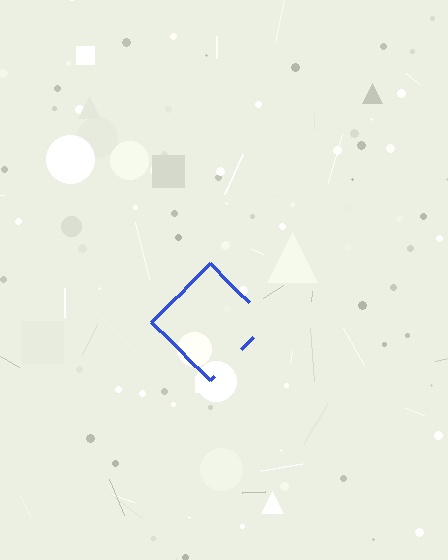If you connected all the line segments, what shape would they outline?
They would outline a diamond.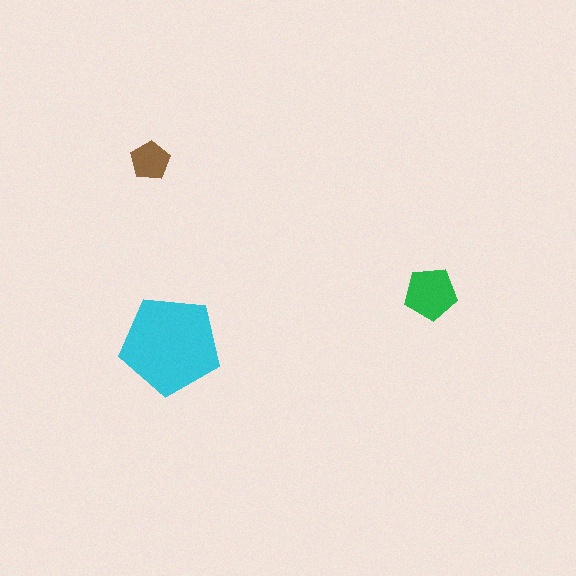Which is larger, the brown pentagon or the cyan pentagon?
The cyan one.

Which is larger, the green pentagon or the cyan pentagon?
The cyan one.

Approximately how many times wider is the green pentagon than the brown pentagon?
About 1.5 times wider.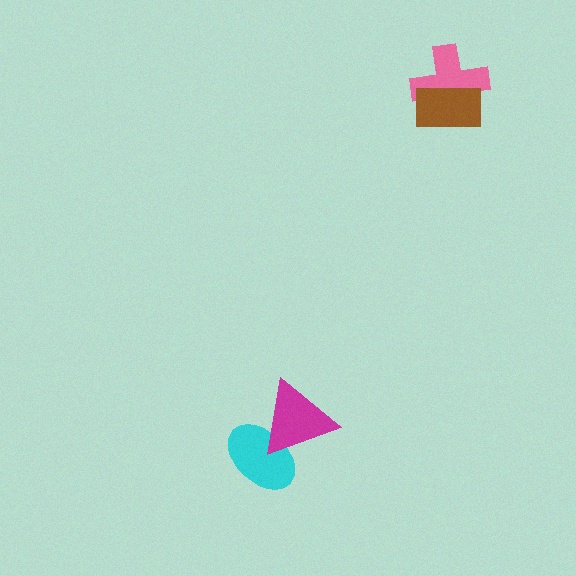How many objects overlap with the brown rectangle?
1 object overlaps with the brown rectangle.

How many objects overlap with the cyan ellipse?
1 object overlaps with the cyan ellipse.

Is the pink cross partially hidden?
Yes, it is partially covered by another shape.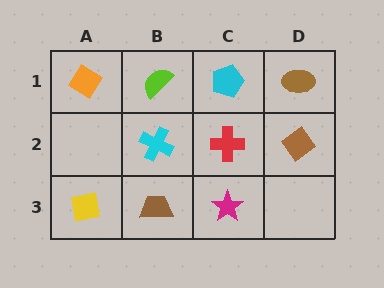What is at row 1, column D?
A brown ellipse.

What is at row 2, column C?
A red cross.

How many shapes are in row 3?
3 shapes.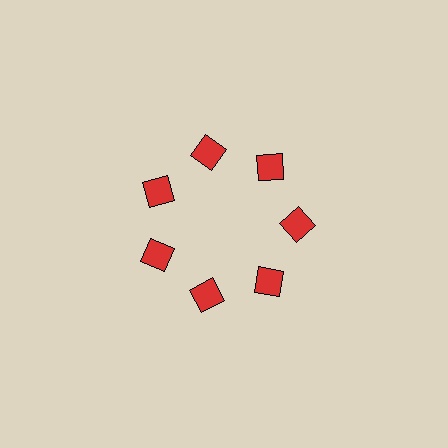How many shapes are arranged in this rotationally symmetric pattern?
There are 7 shapes, arranged in 7 groups of 1.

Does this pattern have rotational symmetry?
Yes, this pattern has 7-fold rotational symmetry. It looks the same after rotating 51 degrees around the center.